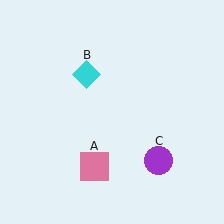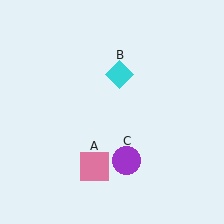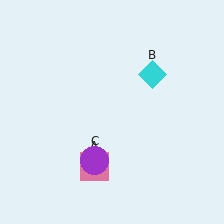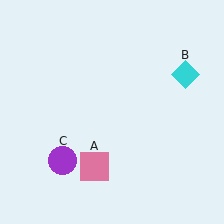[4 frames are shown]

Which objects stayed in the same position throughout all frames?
Pink square (object A) remained stationary.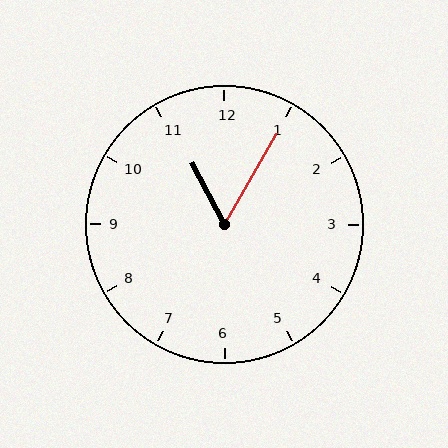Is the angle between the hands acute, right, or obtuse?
It is acute.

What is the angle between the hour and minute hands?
Approximately 58 degrees.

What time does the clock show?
11:05.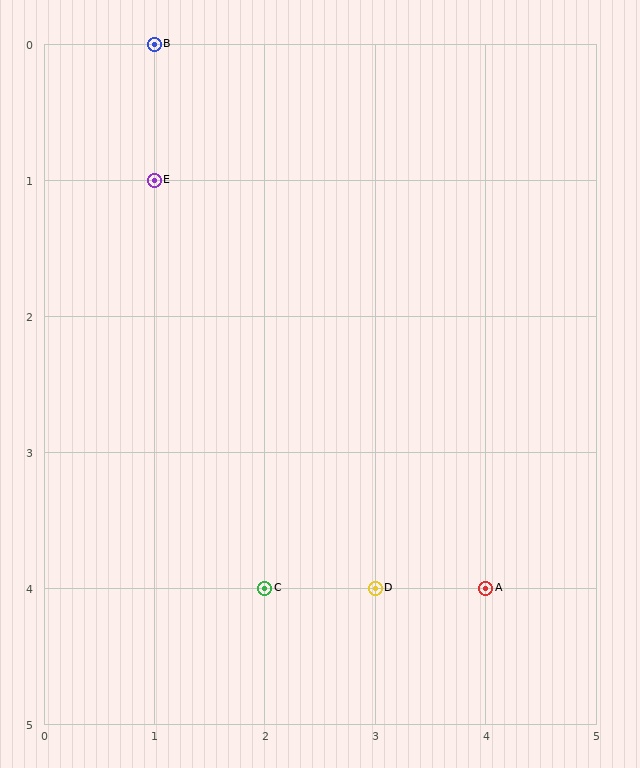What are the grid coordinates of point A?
Point A is at grid coordinates (4, 4).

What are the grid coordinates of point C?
Point C is at grid coordinates (2, 4).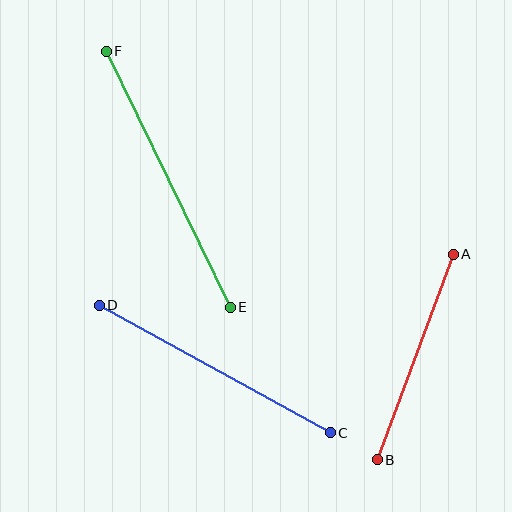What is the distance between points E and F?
The distance is approximately 285 pixels.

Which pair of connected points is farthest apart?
Points E and F are farthest apart.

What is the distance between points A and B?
The distance is approximately 219 pixels.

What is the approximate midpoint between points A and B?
The midpoint is at approximately (415, 357) pixels.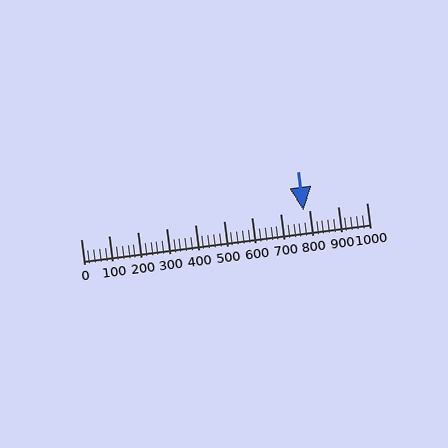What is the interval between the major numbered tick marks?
The major tick marks are spaced 100 units apart.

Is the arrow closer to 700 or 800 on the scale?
The arrow is closer to 800.